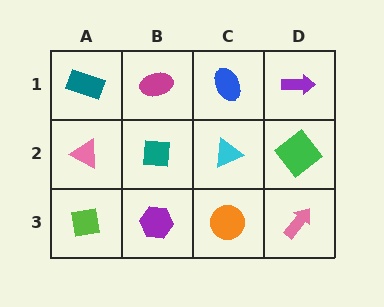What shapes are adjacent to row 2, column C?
A blue ellipse (row 1, column C), an orange circle (row 3, column C), a teal square (row 2, column B), a green diamond (row 2, column D).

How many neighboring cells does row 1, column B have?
3.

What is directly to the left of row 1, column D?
A blue ellipse.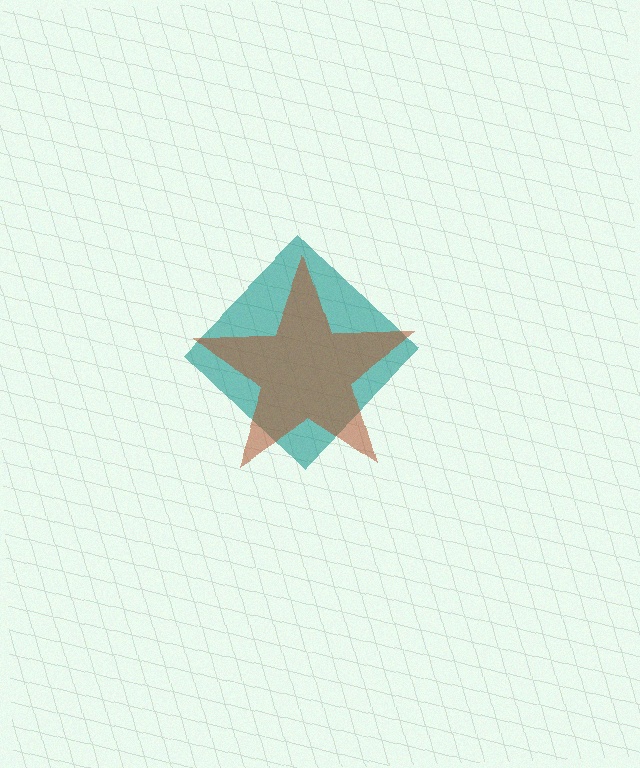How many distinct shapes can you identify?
There are 2 distinct shapes: a teal diamond, a brown star.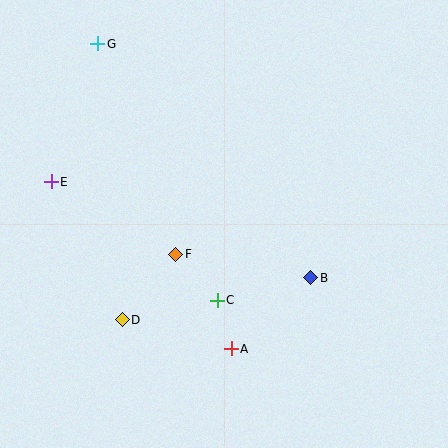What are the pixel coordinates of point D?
Point D is at (122, 320).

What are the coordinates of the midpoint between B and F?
The midpoint between B and F is at (243, 266).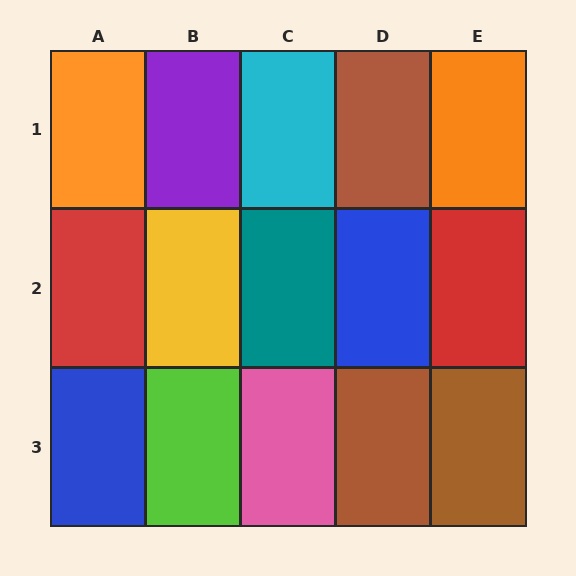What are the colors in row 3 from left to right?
Blue, lime, pink, brown, brown.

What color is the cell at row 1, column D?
Brown.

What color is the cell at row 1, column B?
Purple.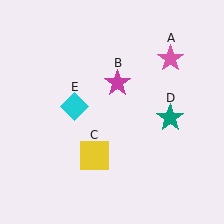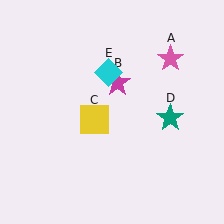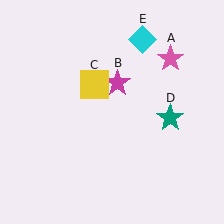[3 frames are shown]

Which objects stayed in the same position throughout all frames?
Pink star (object A) and magenta star (object B) and teal star (object D) remained stationary.